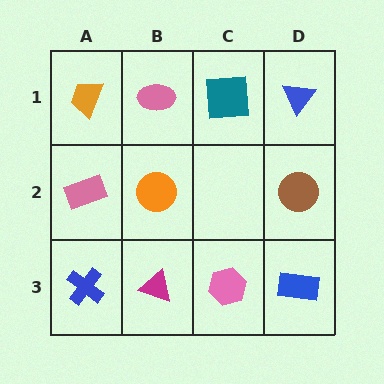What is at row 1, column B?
A pink ellipse.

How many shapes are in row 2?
3 shapes.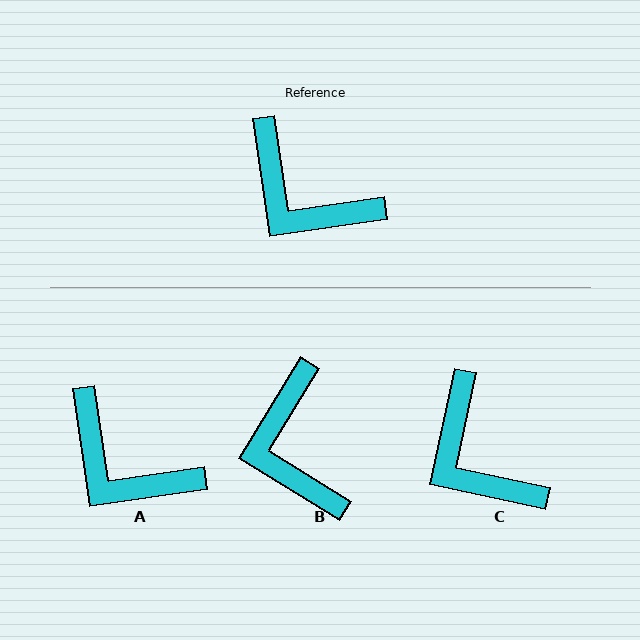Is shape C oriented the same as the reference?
No, it is off by about 20 degrees.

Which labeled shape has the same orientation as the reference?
A.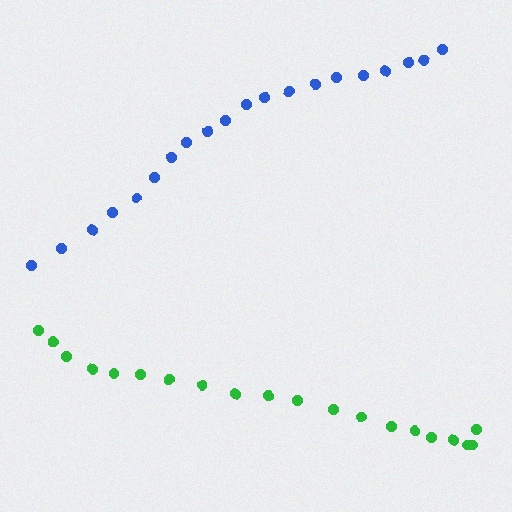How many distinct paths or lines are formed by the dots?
There are 2 distinct paths.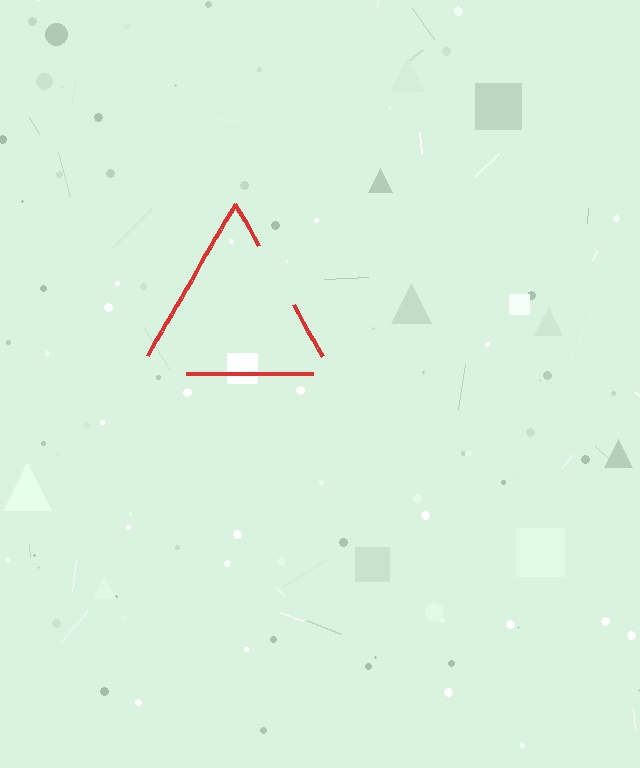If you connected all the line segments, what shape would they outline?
They would outline a triangle.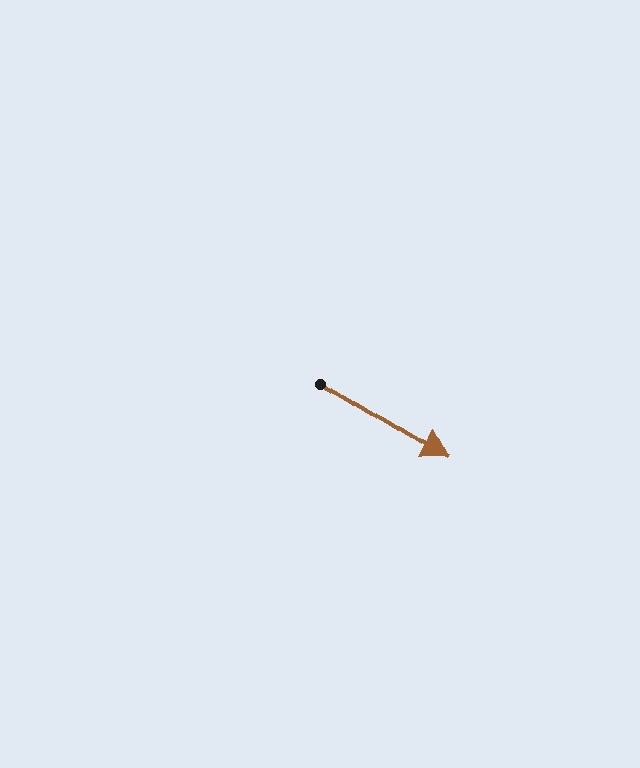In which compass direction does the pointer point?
Southeast.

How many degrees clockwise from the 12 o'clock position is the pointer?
Approximately 122 degrees.